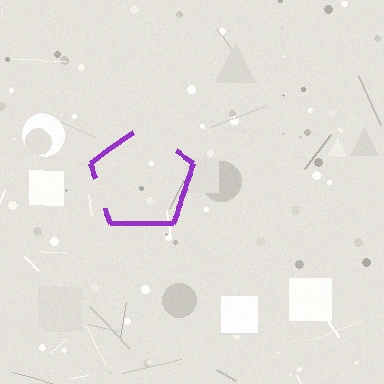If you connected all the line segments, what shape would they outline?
They would outline a pentagon.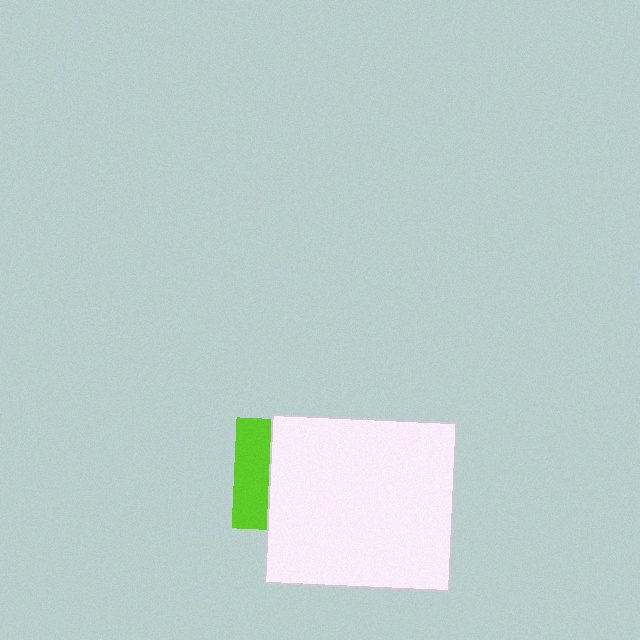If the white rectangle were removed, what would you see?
You would see the complete lime square.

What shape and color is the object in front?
The object in front is a white rectangle.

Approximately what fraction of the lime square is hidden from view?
Roughly 69% of the lime square is hidden behind the white rectangle.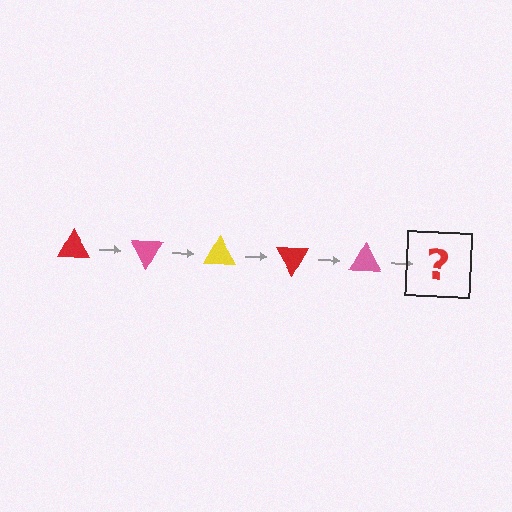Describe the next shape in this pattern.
It should be a yellow triangle, rotated 300 degrees from the start.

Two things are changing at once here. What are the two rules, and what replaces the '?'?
The two rules are that it rotates 60 degrees each step and the color cycles through red, pink, and yellow. The '?' should be a yellow triangle, rotated 300 degrees from the start.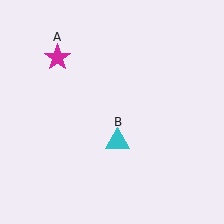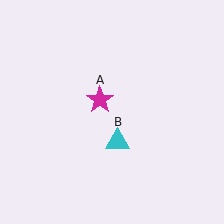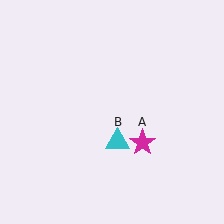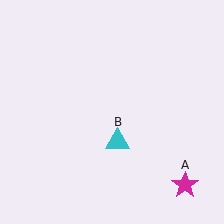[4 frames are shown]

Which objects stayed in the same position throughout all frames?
Cyan triangle (object B) remained stationary.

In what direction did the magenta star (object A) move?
The magenta star (object A) moved down and to the right.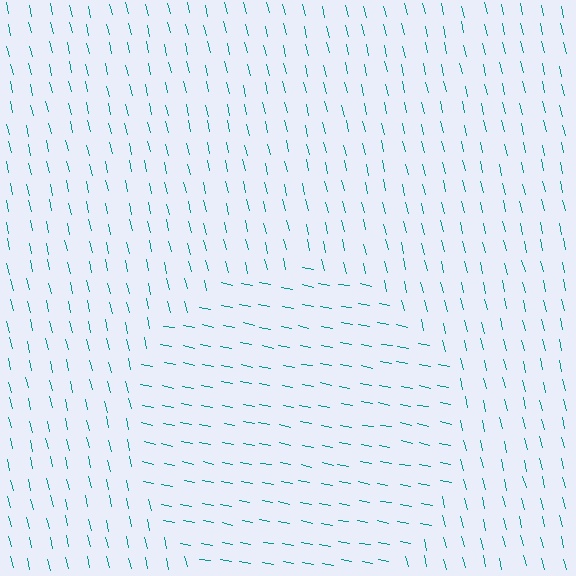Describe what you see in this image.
The image is filled with small teal line segments. A circle region in the image has lines oriented differently from the surrounding lines, creating a visible texture boundary.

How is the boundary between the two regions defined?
The boundary is defined purely by a change in line orientation (approximately 65 degrees difference). All lines are the same color and thickness.